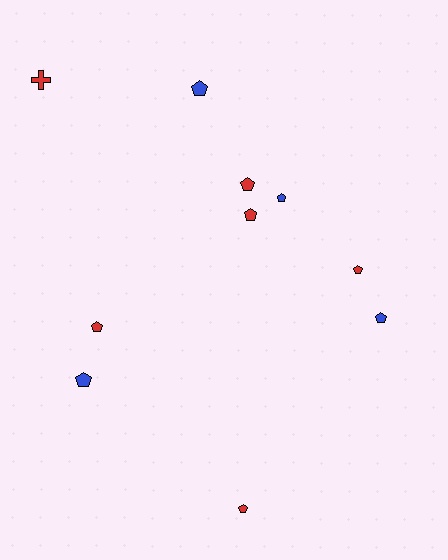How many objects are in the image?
There are 10 objects.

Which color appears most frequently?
Red, with 6 objects.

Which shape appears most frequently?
Pentagon, with 9 objects.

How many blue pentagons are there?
There are 4 blue pentagons.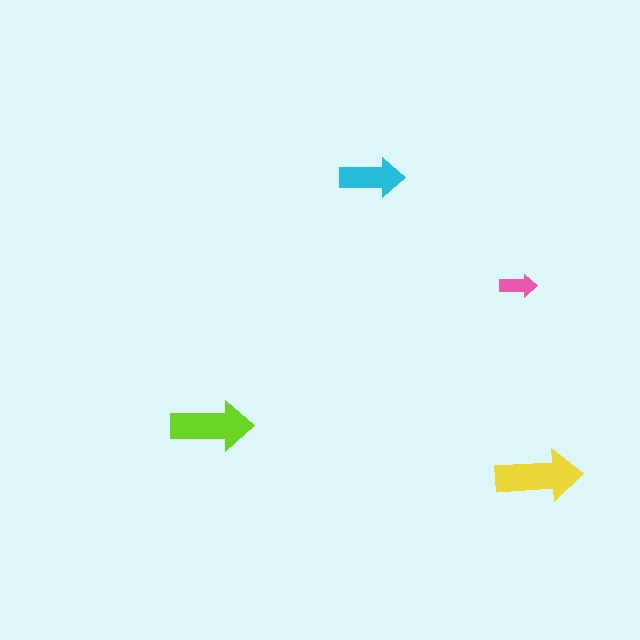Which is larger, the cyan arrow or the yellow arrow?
The yellow one.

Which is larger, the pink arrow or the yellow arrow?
The yellow one.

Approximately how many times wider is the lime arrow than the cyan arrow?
About 1.5 times wider.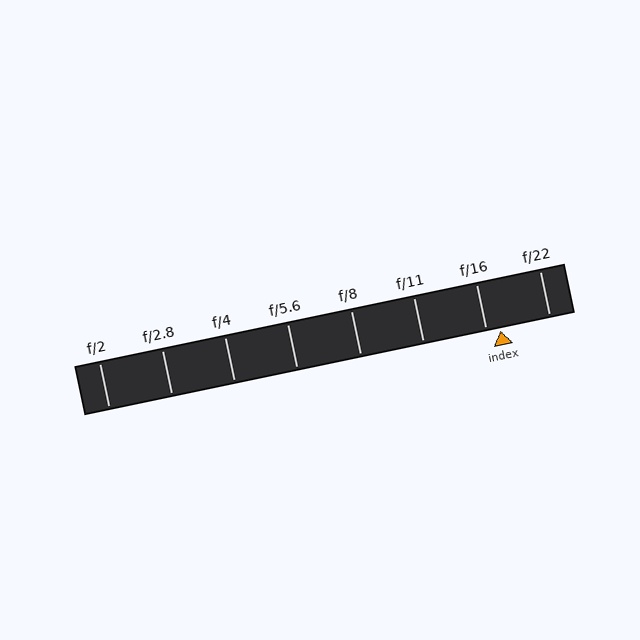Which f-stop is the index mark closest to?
The index mark is closest to f/16.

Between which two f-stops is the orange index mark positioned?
The index mark is between f/16 and f/22.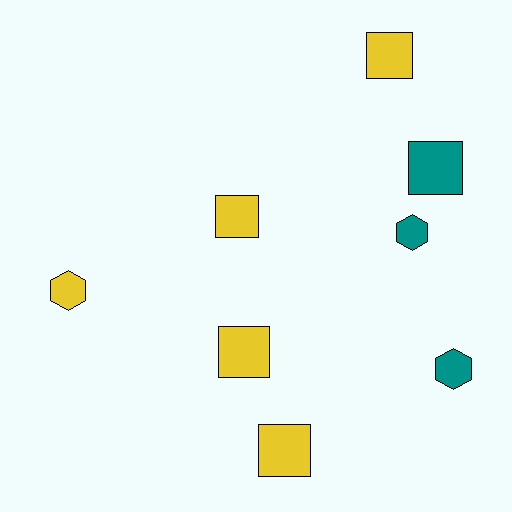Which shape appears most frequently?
Square, with 5 objects.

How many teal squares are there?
There is 1 teal square.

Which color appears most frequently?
Yellow, with 5 objects.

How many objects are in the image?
There are 8 objects.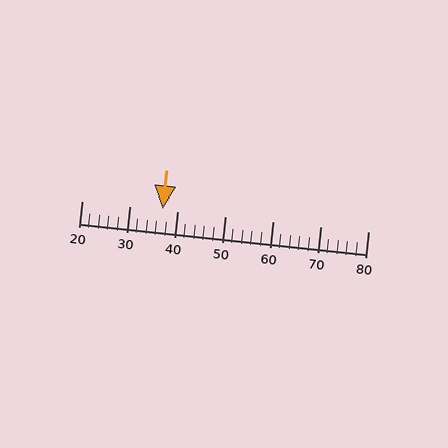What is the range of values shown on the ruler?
The ruler shows values from 20 to 80.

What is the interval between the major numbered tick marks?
The major tick marks are spaced 10 units apart.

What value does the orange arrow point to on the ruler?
The orange arrow points to approximately 37.